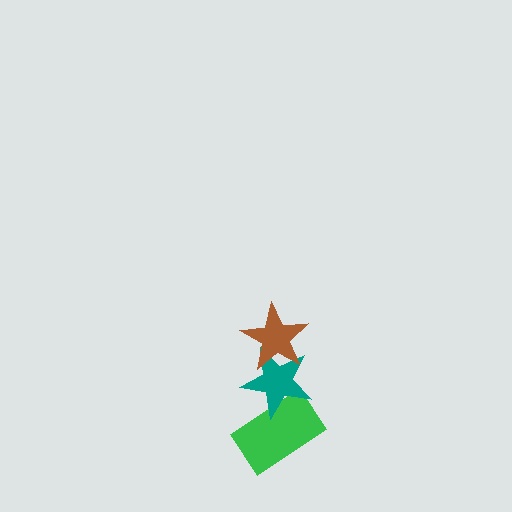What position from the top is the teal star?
The teal star is 2nd from the top.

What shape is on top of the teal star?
The brown star is on top of the teal star.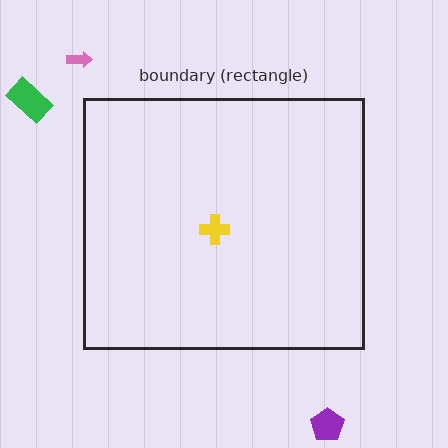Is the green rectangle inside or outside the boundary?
Outside.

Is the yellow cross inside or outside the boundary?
Inside.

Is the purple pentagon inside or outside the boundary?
Outside.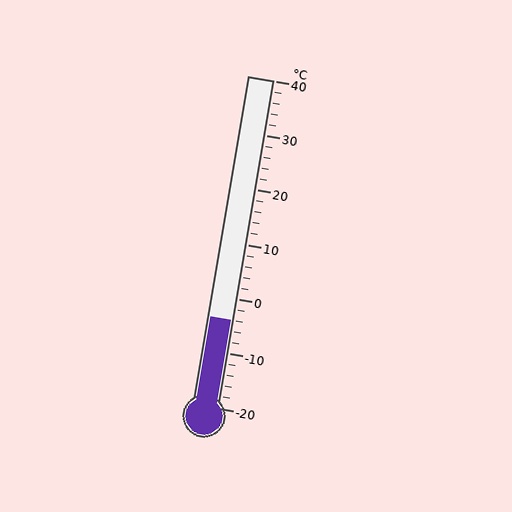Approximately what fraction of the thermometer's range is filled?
The thermometer is filled to approximately 25% of its range.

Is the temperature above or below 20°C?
The temperature is below 20°C.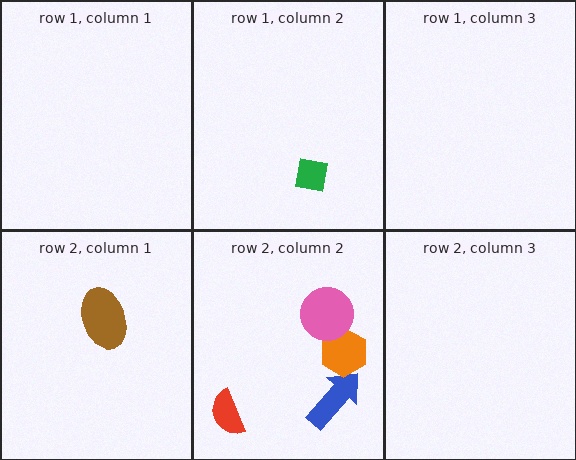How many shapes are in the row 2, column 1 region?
1.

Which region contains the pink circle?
The row 2, column 2 region.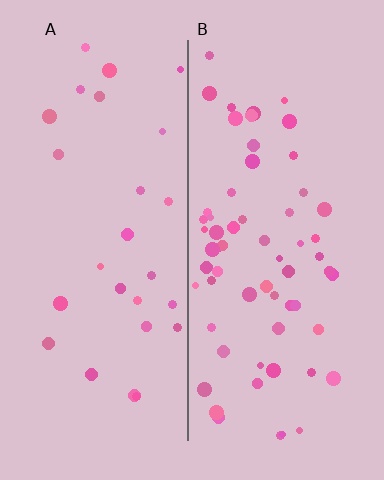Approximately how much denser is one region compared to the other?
Approximately 2.3× — region B over region A.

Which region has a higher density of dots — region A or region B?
B (the right).